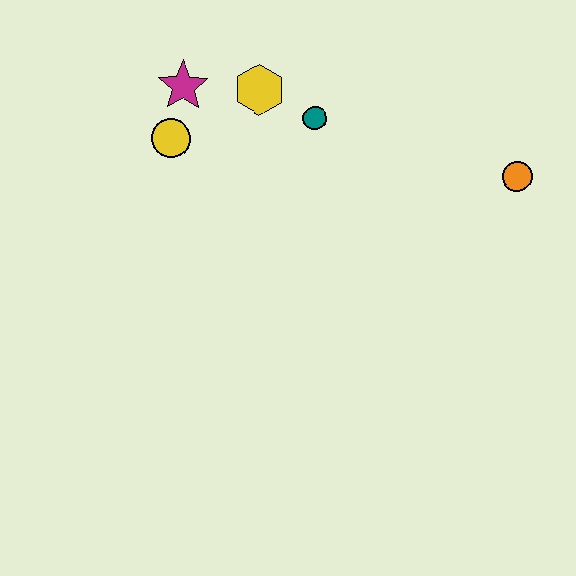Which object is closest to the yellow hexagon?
The teal circle is closest to the yellow hexagon.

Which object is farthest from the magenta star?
The orange circle is farthest from the magenta star.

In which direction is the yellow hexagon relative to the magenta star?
The yellow hexagon is to the right of the magenta star.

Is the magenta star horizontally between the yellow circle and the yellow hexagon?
Yes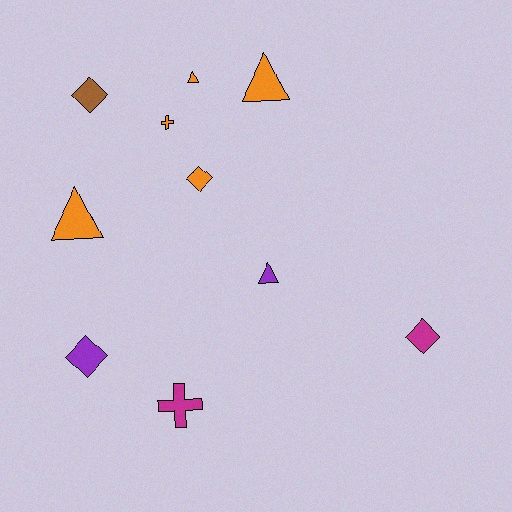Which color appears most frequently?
Orange, with 5 objects.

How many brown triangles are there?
There are no brown triangles.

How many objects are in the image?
There are 10 objects.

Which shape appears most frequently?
Diamond, with 4 objects.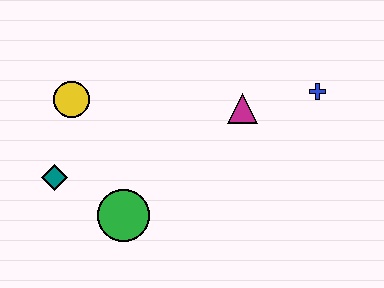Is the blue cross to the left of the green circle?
No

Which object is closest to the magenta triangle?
The blue cross is closest to the magenta triangle.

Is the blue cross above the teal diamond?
Yes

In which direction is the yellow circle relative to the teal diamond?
The yellow circle is above the teal diamond.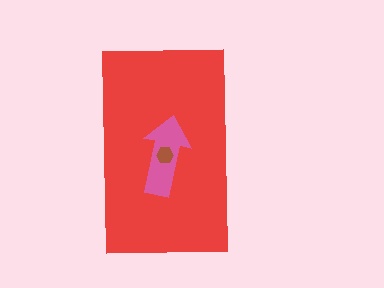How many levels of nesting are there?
3.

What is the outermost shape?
The red rectangle.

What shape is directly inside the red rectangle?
The pink arrow.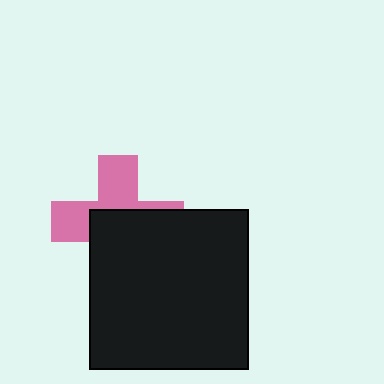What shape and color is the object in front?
The object in front is a black square.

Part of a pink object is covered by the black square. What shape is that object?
It is a cross.